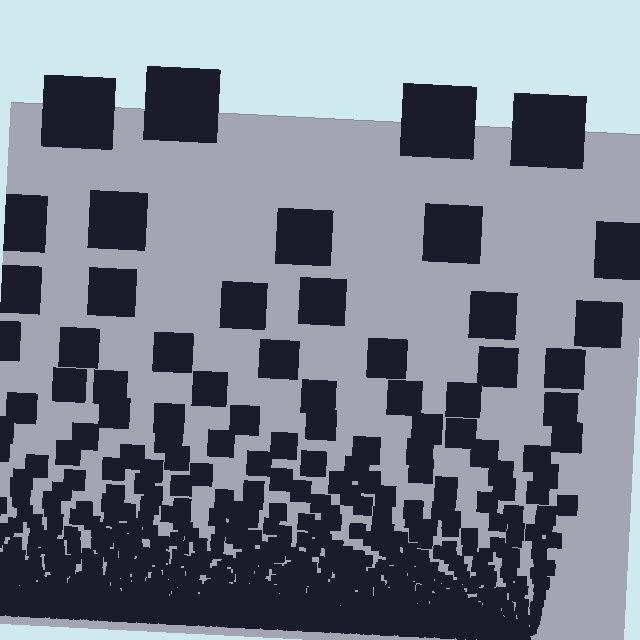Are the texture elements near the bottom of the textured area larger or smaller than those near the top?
Smaller. The gradient is inverted — elements near the bottom are smaller and denser.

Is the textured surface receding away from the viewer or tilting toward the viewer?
The surface appears to tilt toward the viewer. Texture elements get larger and sparser toward the top.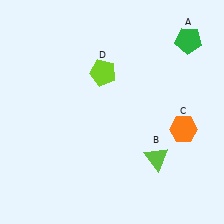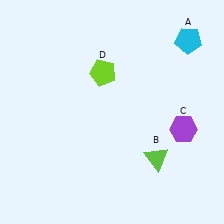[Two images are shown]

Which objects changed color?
A changed from green to cyan. C changed from orange to purple.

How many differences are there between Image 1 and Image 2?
There are 2 differences between the two images.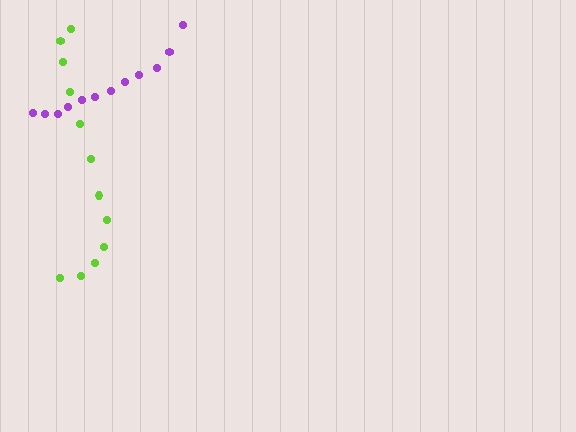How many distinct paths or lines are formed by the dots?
There are 2 distinct paths.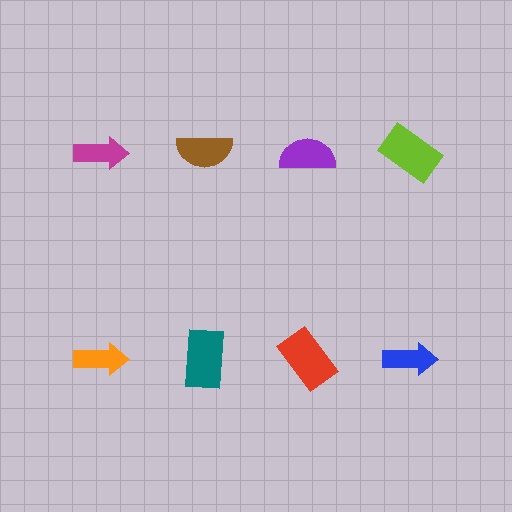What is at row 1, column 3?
A purple semicircle.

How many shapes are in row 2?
4 shapes.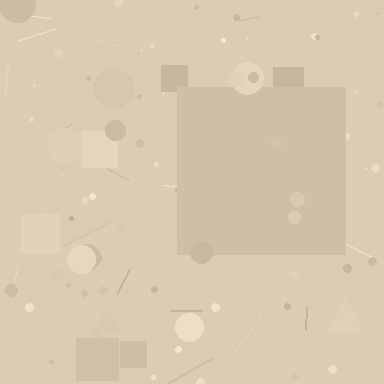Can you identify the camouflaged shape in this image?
The camouflaged shape is a square.